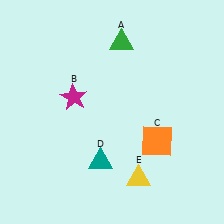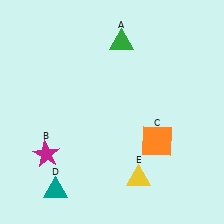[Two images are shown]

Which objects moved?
The objects that moved are: the magenta star (B), the teal triangle (D).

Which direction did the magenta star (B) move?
The magenta star (B) moved down.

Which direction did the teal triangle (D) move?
The teal triangle (D) moved left.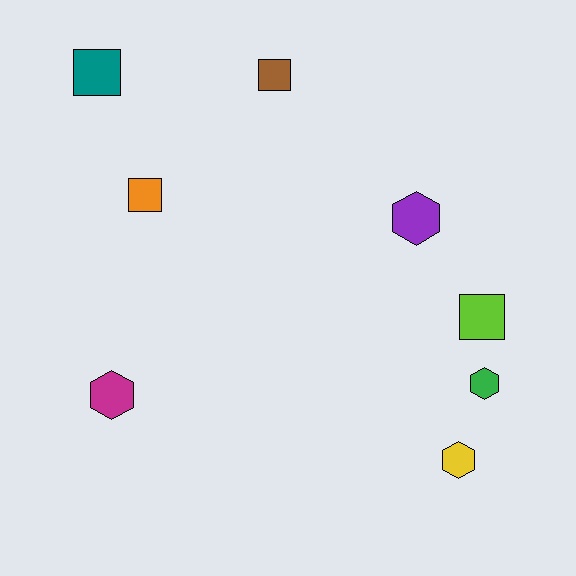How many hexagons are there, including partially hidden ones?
There are 4 hexagons.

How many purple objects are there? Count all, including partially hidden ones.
There is 1 purple object.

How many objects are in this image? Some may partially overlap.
There are 8 objects.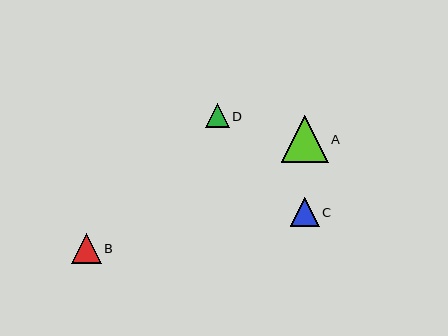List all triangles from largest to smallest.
From largest to smallest: A, B, C, D.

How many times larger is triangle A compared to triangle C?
Triangle A is approximately 1.6 times the size of triangle C.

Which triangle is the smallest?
Triangle D is the smallest with a size of approximately 24 pixels.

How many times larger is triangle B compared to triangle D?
Triangle B is approximately 1.3 times the size of triangle D.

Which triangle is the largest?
Triangle A is the largest with a size of approximately 47 pixels.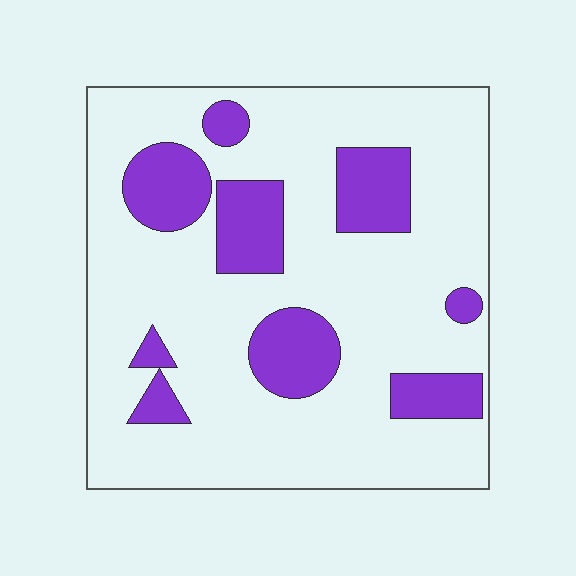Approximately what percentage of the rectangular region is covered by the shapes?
Approximately 20%.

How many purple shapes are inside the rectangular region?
9.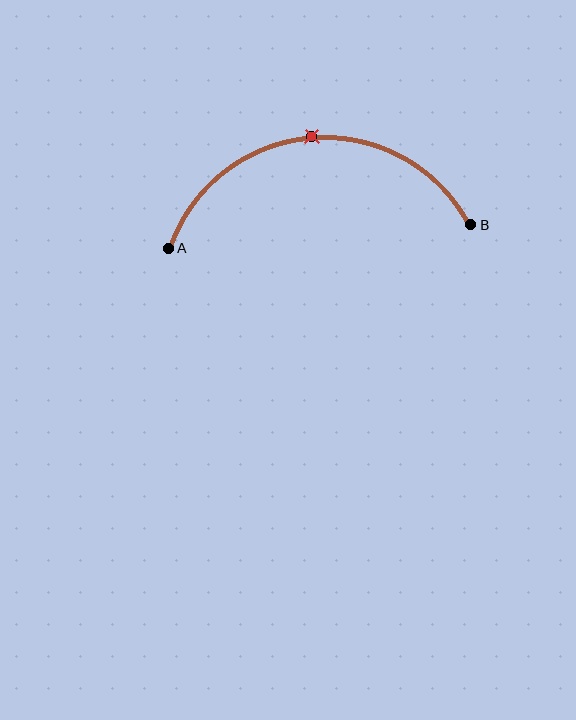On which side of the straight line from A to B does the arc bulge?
The arc bulges above the straight line connecting A and B.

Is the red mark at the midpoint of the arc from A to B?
Yes. The red mark lies on the arc at equal arc-length from both A and B — it is the arc midpoint.